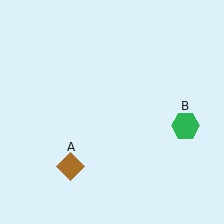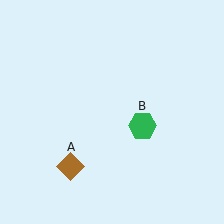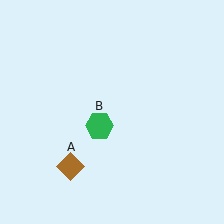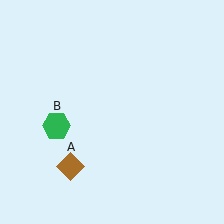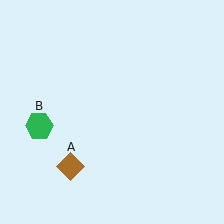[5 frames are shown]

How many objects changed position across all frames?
1 object changed position: green hexagon (object B).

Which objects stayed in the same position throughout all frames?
Brown diamond (object A) remained stationary.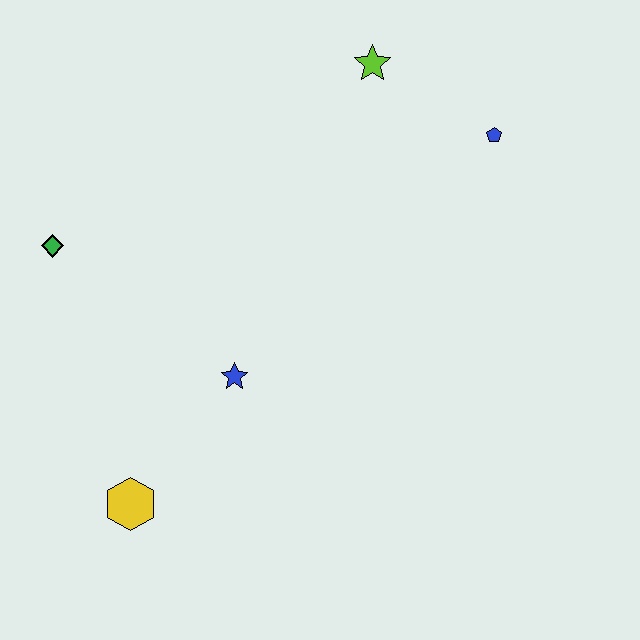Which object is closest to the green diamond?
The blue star is closest to the green diamond.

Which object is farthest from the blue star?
The blue pentagon is farthest from the blue star.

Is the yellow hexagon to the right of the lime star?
No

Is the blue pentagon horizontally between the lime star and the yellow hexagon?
No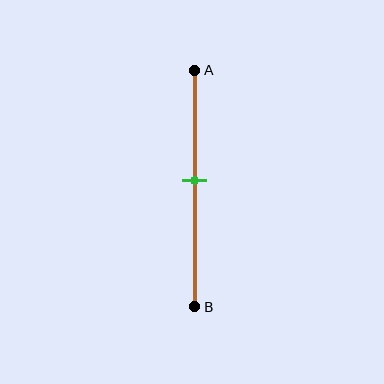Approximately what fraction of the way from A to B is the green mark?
The green mark is approximately 45% of the way from A to B.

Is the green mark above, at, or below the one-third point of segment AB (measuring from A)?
The green mark is below the one-third point of segment AB.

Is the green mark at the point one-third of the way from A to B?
No, the mark is at about 45% from A, not at the 33% one-third point.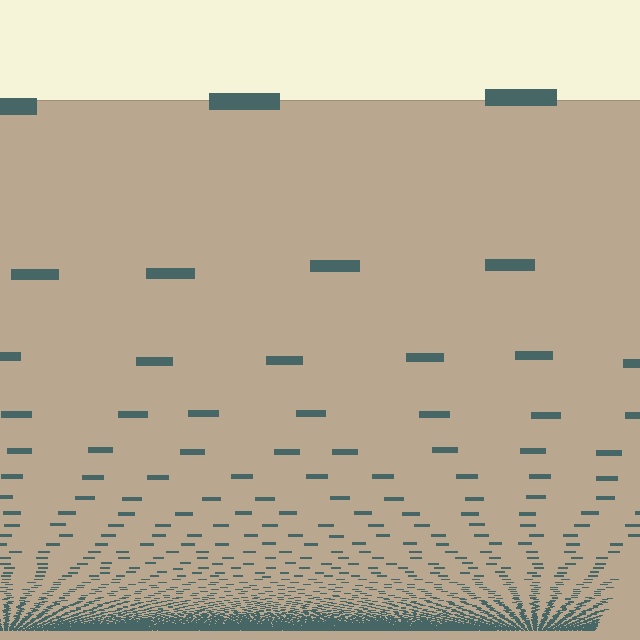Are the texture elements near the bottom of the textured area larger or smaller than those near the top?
Smaller. The gradient is inverted — elements near the bottom are smaller and denser.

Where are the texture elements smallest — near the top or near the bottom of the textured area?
Near the bottom.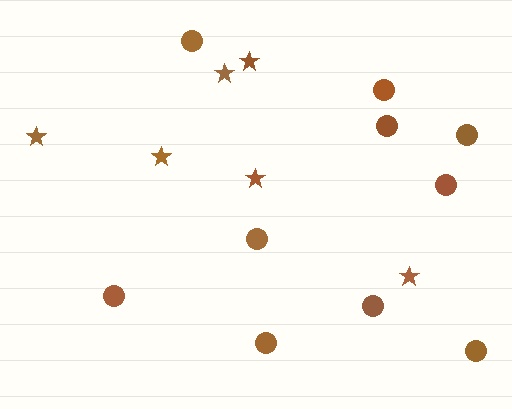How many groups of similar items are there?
There are 2 groups: one group of stars (6) and one group of circles (10).